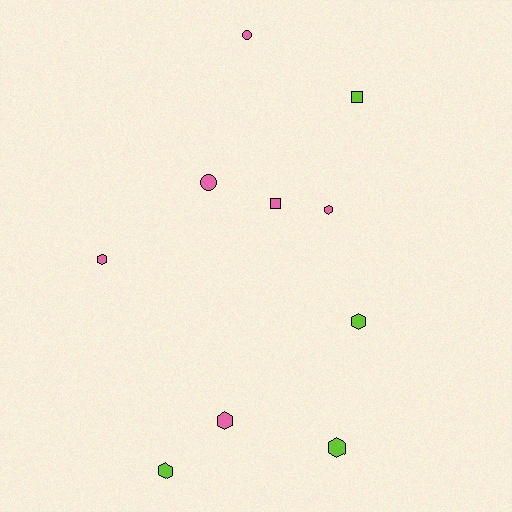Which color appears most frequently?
Pink, with 6 objects.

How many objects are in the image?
There are 10 objects.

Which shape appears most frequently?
Hexagon, with 6 objects.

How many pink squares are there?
There is 1 pink square.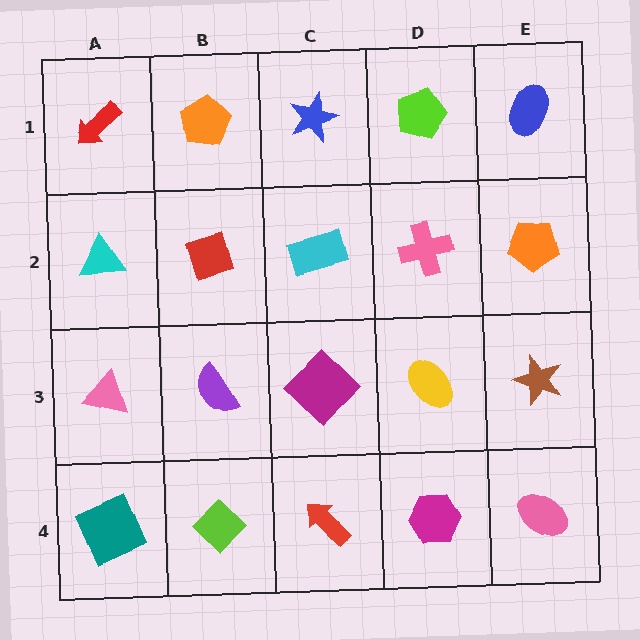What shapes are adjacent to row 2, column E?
A blue ellipse (row 1, column E), a brown star (row 3, column E), a pink cross (row 2, column D).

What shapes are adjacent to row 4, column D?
A yellow ellipse (row 3, column D), a red arrow (row 4, column C), a pink ellipse (row 4, column E).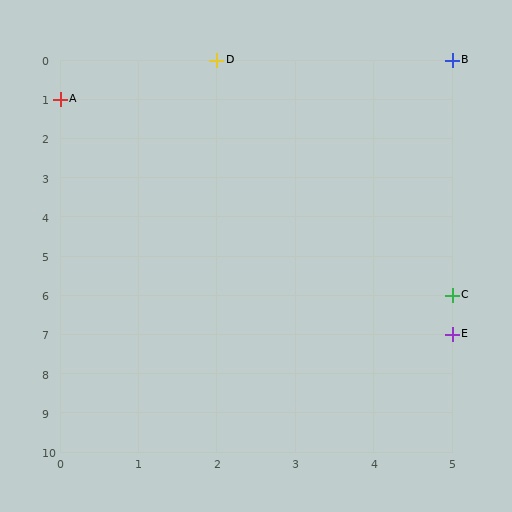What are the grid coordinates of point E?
Point E is at grid coordinates (5, 7).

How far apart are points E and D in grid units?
Points E and D are 3 columns and 7 rows apart (about 7.6 grid units diagonally).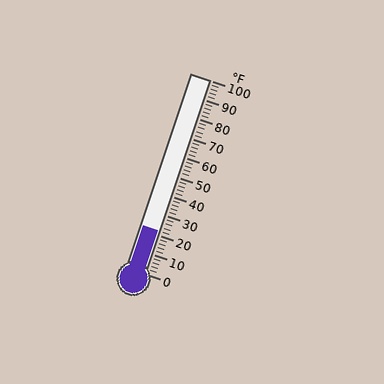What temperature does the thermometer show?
The thermometer shows approximately 22°F.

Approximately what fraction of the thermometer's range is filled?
The thermometer is filled to approximately 20% of its range.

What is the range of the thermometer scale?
The thermometer scale ranges from 0°F to 100°F.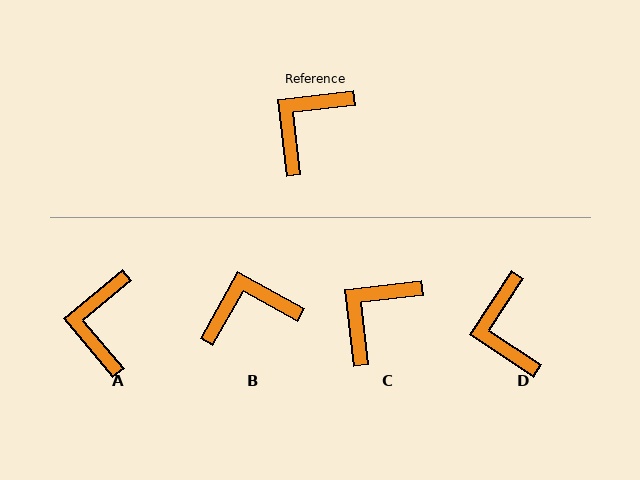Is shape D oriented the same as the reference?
No, it is off by about 50 degrees.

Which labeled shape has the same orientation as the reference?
C.